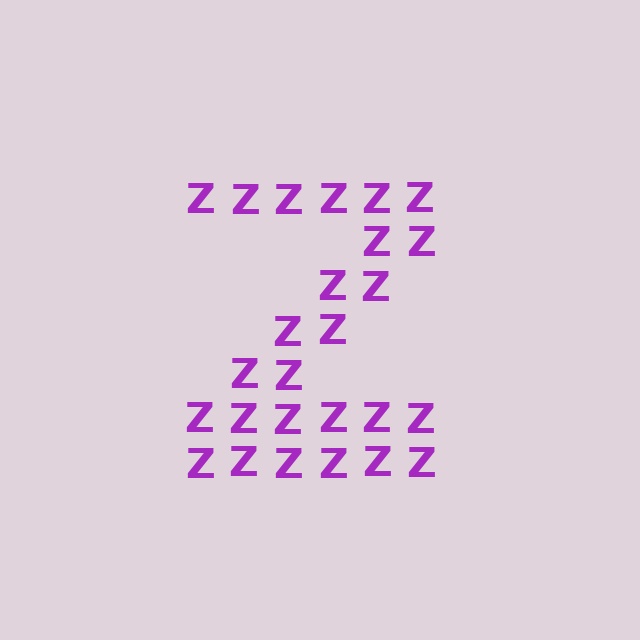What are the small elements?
The small elements are letter Z's.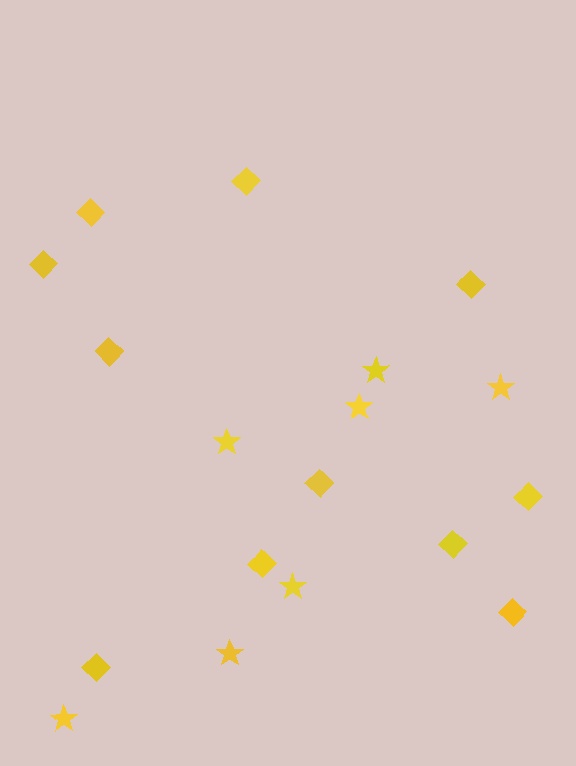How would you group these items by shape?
There are 2 groups: one group of stars (7) and one group of diamonds (11).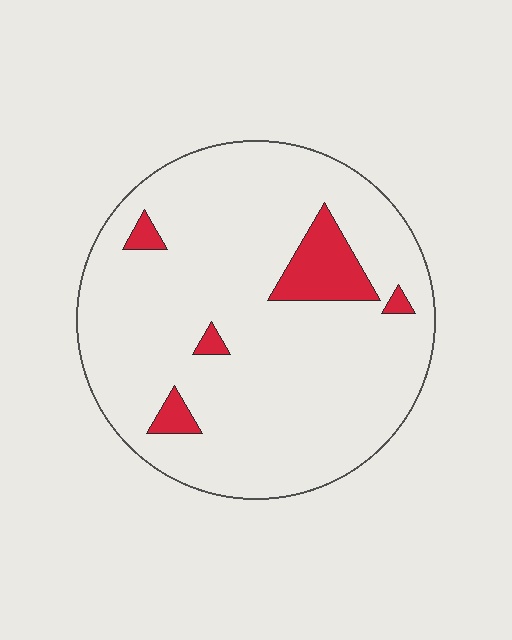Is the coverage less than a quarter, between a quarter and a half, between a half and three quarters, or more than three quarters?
Less than a quarter.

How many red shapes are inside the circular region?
5.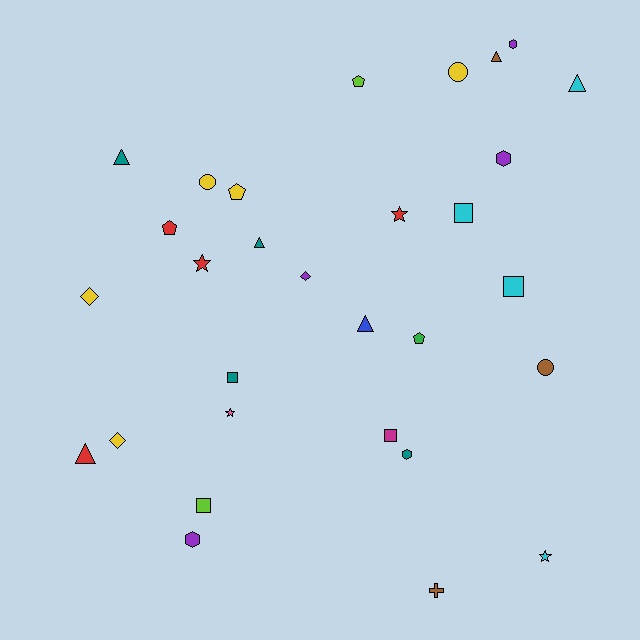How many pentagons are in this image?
There are 4 pentagons.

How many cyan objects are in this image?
There are 4 cyan objects.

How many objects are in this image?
There are 30 objects.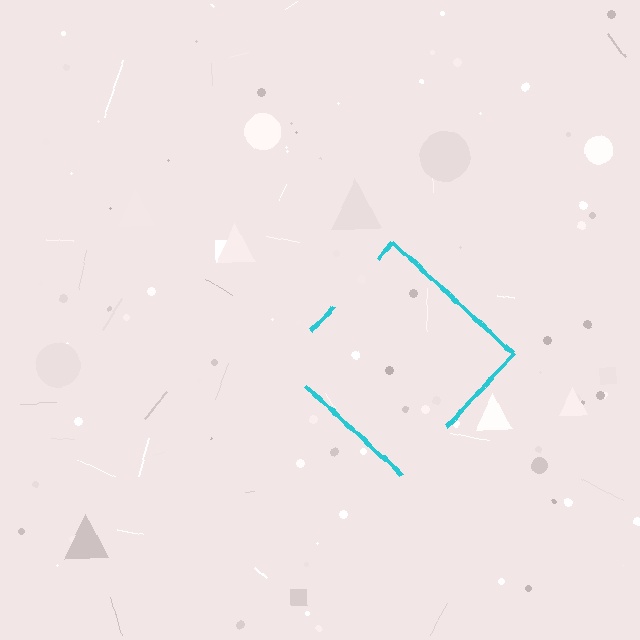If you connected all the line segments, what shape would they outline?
They would outline a diamond.